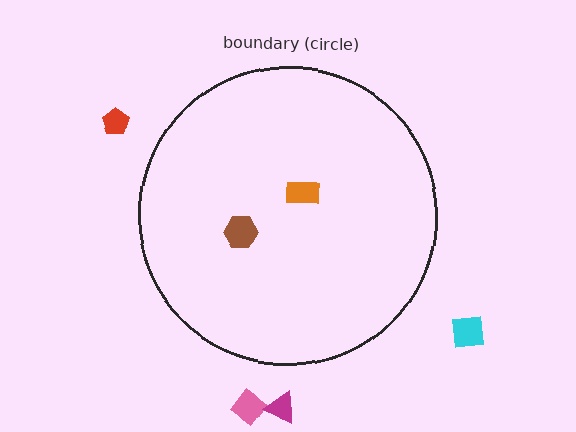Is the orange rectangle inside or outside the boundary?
Inside.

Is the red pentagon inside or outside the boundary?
Outside.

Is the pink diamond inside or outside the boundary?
Outside.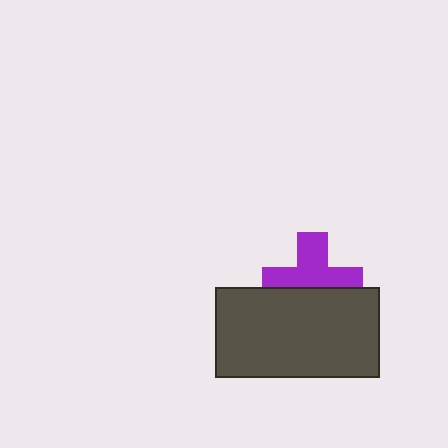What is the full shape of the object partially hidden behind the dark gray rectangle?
The partially hidden object is a purple cross.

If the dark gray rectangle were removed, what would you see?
You would see the complete purple cross.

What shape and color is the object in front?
The object in front is a dark gray rectangle.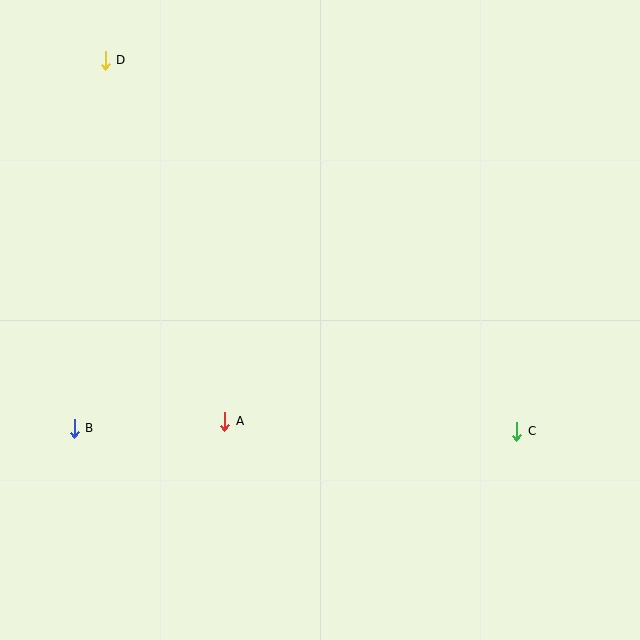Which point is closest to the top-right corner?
Point C is closest to the top-right corner.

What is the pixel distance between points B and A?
The distance between B and A is 151 pixels.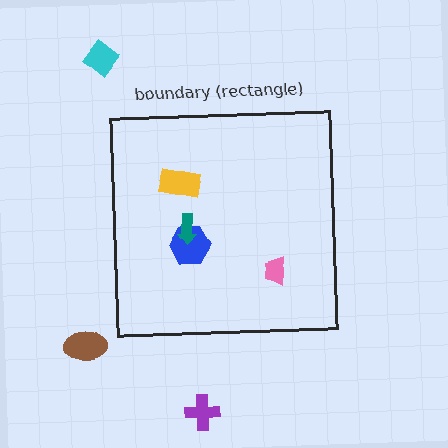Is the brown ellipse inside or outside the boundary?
Outside.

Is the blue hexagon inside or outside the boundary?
Inside.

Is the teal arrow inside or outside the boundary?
Inside.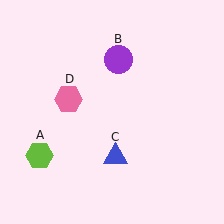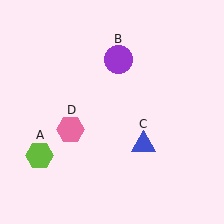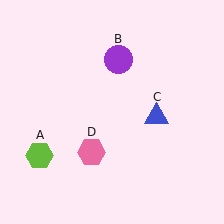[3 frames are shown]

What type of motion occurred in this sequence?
The blue triangle (object C), pink hexagon (object D) rotated counterclockwise around the center of the scene.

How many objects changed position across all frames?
2 objects changed position: blue triangle (object C), pink hexagon (object D).